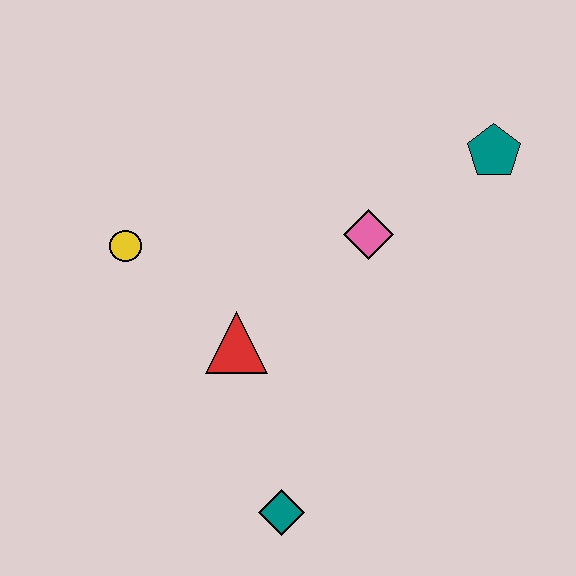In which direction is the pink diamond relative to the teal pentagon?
The pink diamond is to the left of the teal pentagon.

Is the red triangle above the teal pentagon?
No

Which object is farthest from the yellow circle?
The teal pentagon is farthest from the yellow circle.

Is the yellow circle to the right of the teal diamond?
No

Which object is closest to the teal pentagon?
The pink diamond is closest to the teal pentagon.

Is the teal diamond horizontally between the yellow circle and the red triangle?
No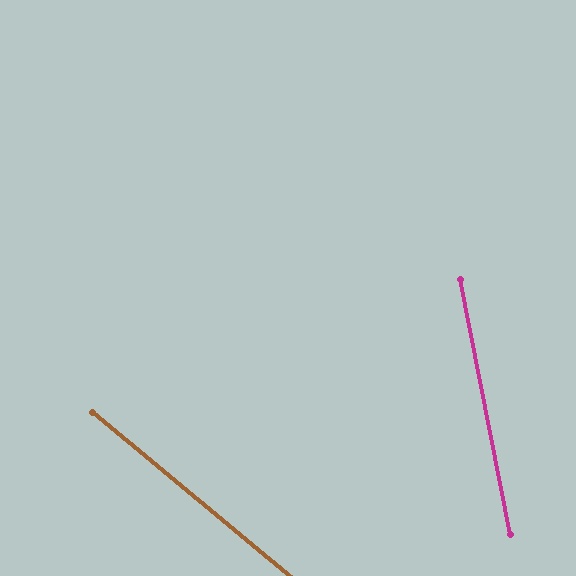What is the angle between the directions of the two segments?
Approximately 39 degrees.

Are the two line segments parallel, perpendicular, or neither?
Neither parallel nor perpendicular — they differ by about 39°.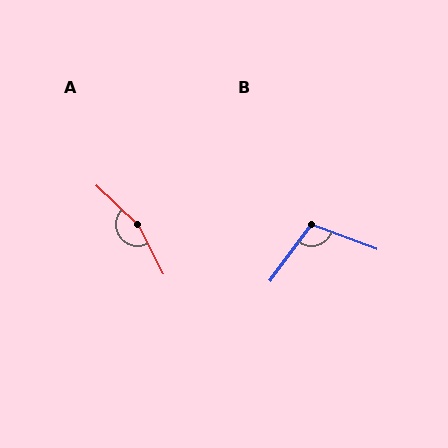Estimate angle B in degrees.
Approximately 106 degrees.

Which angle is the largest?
A, at approximately 161 degrees.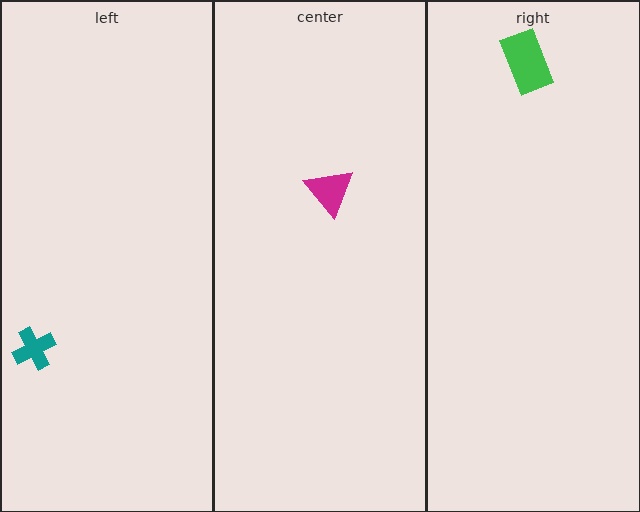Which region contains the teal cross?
The left region.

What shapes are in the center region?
The magenta triangle.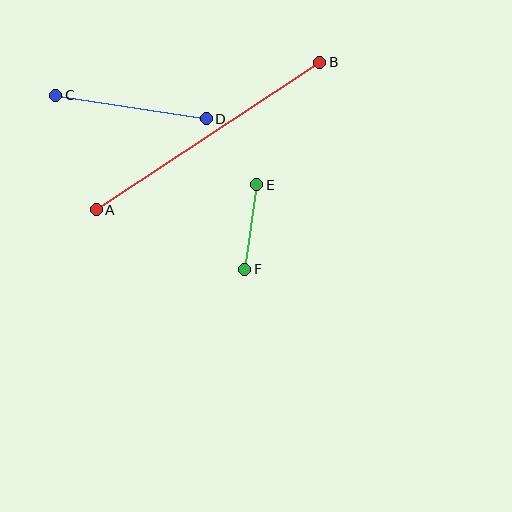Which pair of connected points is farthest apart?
Points A and B are farthest apart.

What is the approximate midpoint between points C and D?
The midpoint is at approximately (131, 107) pixels.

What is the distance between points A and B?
The distance is approximately 267 pixels.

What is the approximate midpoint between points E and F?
The midpoint is at approximately (251, 227) pixels.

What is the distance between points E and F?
The distance is approximately 85 pixels.